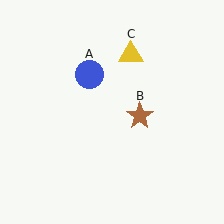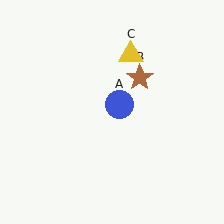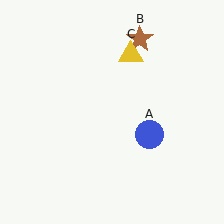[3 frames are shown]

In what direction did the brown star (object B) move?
The brown star (object B) moved up.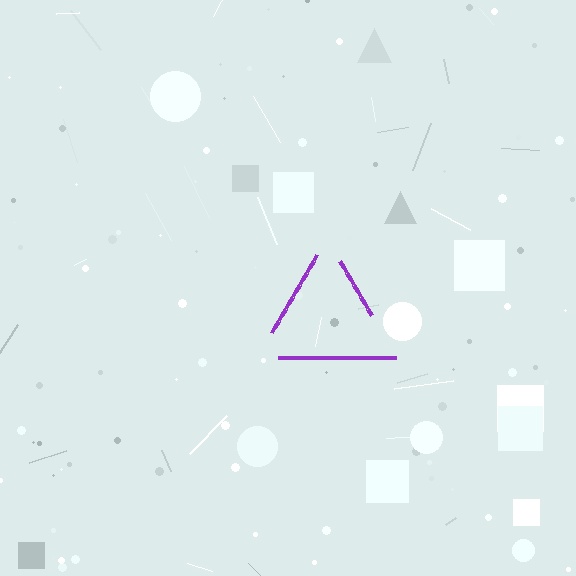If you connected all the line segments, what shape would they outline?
They would outline a triangle.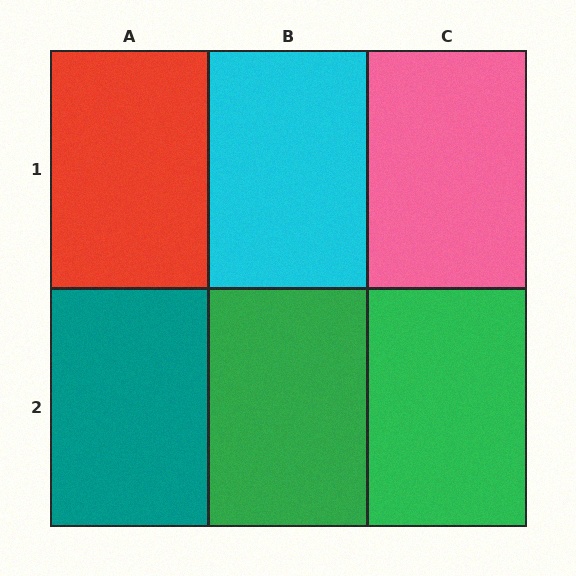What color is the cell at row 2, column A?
Teal.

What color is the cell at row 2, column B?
Green.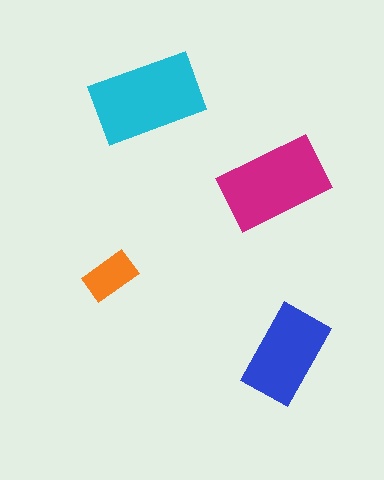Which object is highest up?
The cyan rectangle is topmost.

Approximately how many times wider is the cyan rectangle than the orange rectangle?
About 2 times wider.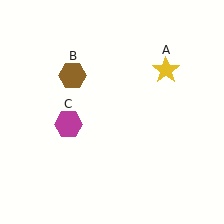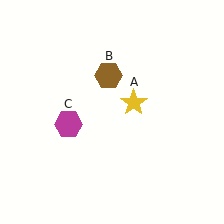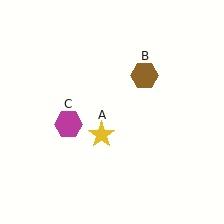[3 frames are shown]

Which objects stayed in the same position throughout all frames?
Magenta hexagon (object C) remained stationary.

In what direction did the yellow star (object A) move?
The yellow star (object A) moved down and to the left.